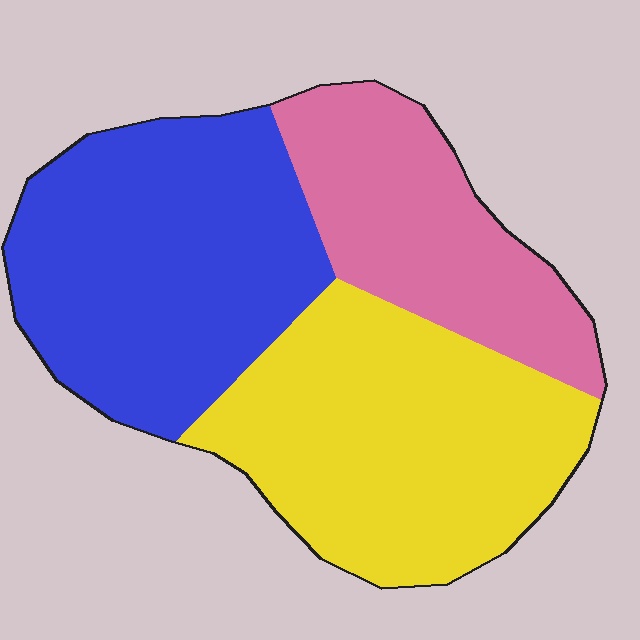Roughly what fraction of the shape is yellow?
Yellow covers roughly 40% of the shape.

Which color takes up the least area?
Pink, at roughly 25%.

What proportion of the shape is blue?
Blue covers about 40% of the shape.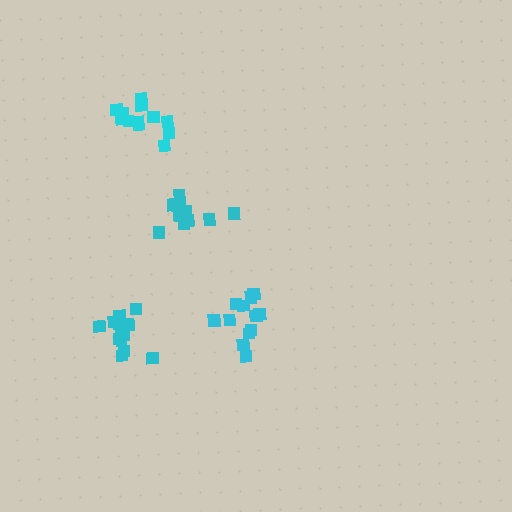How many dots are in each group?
Group 1: 12 dots, Group 2: 12 dots, Group 3: 11 dots, Group 4: 15 dots (50 total).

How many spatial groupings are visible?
There are 4 spatial groupings.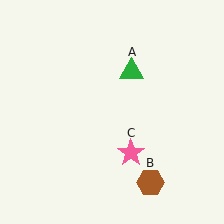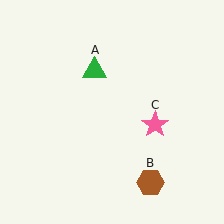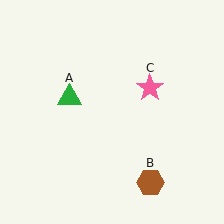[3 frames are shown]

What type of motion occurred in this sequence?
The green triangle (object A), pink star (object C) rotated counterclockwise around the center of the scene.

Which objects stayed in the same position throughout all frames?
Brown hexagon (object B) remained stationary.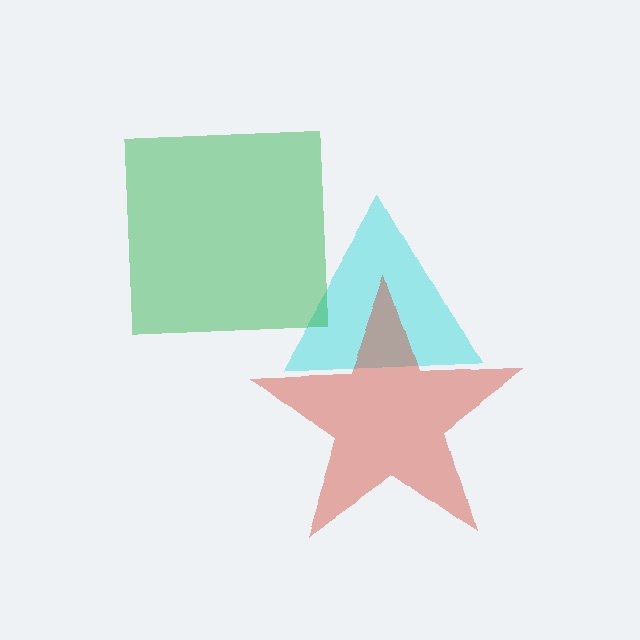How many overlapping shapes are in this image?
There are 3 overlapping shapes in the image.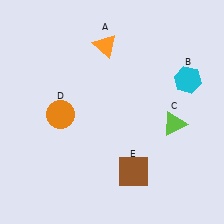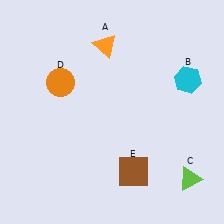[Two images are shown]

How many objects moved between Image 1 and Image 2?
2 objects moved between the two images.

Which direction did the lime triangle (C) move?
The lime triangle (C) moved down.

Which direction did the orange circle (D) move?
The orange circle (D) moved up.